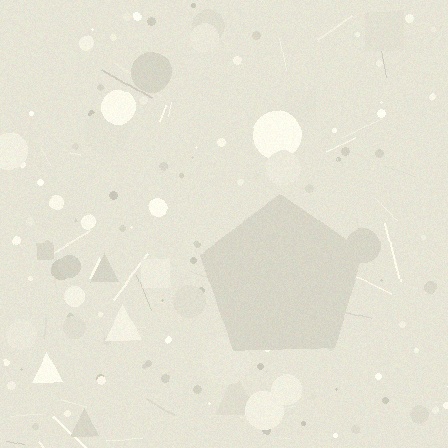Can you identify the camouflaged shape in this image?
The camouflaged shape is a pentagon.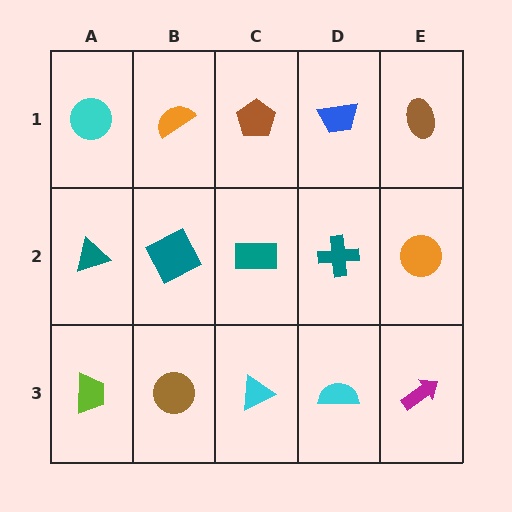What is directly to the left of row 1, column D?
A brown pentagon.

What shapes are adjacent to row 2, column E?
A brown ellipse (row 1, column E), a magenta arrow (row 3, column E), a teal cross (row 2, column D).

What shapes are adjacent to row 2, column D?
A blue trapezoid (row 1, column D), a cyan semicircle (row 3, column D), a teal rectangle (row 2, column C), an orange circle (row 2, column E).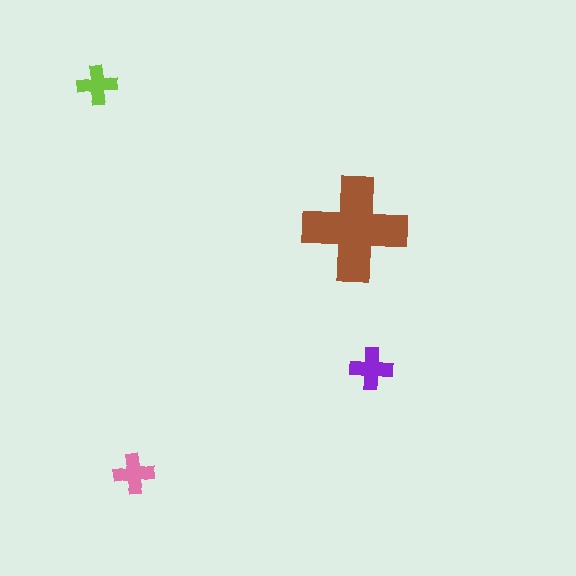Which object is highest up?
The lime cross is topmost.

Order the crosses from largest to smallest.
the brown one, the purple one, the pink one, the lime one.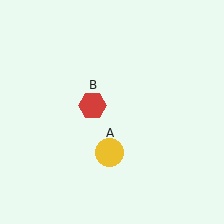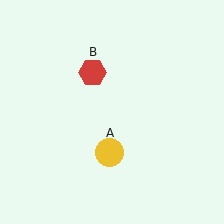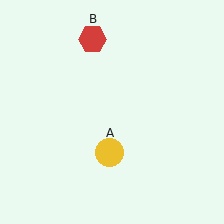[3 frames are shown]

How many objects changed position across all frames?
1 object changed position: red hexagon (object B).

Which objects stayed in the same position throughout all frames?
Yellow circle (object A) remained stationary.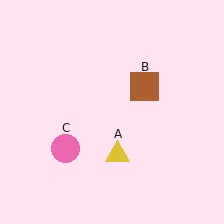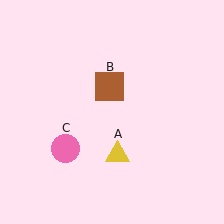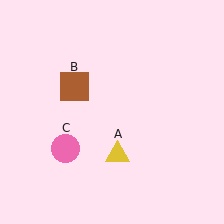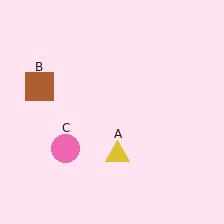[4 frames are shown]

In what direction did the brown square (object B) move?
The brown square (object B) moved left.